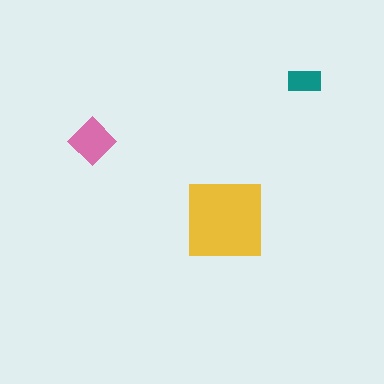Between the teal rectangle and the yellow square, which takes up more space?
The yellow square.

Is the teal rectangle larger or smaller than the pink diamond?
Smaller.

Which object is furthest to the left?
The pink diamond is leftmost.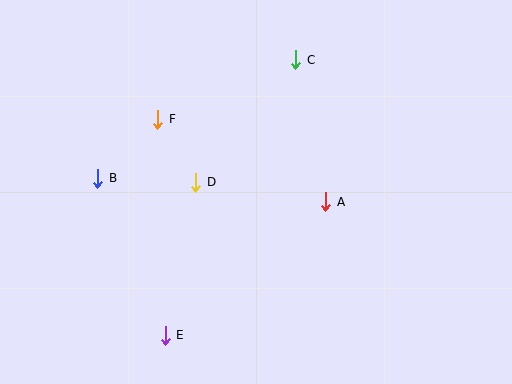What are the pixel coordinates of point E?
Point E is at (165, 335).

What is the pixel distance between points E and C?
The distance between E and C is 305 pixels.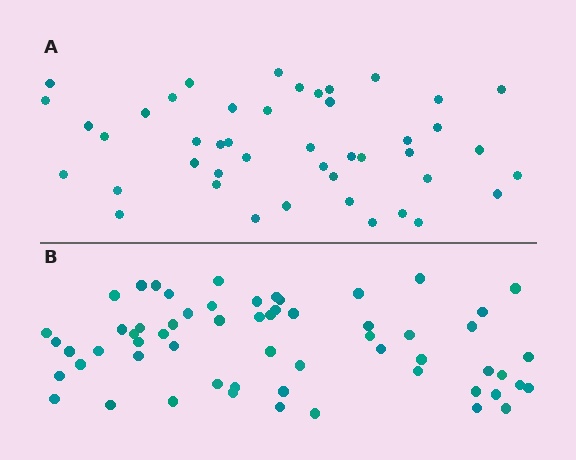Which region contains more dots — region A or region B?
Region B (the bottom region) has more dots.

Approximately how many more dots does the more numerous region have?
Region B has approximately 15 more dots than region A.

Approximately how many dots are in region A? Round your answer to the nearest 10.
About 40 dots. (The exact count is 45, which rounds to 40.)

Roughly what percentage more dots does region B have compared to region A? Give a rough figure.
About 35% more.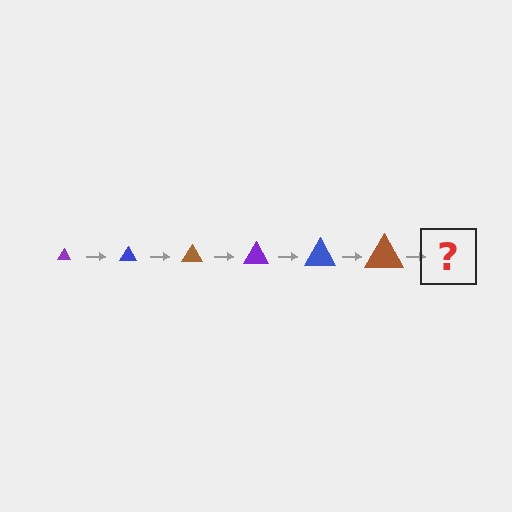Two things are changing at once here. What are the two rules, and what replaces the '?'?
The two rules are that the triangle grows larger each step and the color cycles through purple, blue, and brown. The '?' should be a purple triangle, larger than the previous one.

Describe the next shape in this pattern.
It should be a purple triangle, larger than the previous one.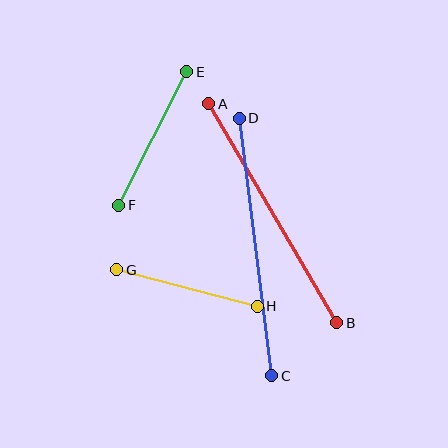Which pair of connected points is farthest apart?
Points C and D are farthest apart.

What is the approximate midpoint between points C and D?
The midpoint is at approximately (256, 247) pixels.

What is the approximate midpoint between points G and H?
The midpoint is at approximately (187, 288) pixels.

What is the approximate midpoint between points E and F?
The midpoint is at approximately (153, 139) pixels.